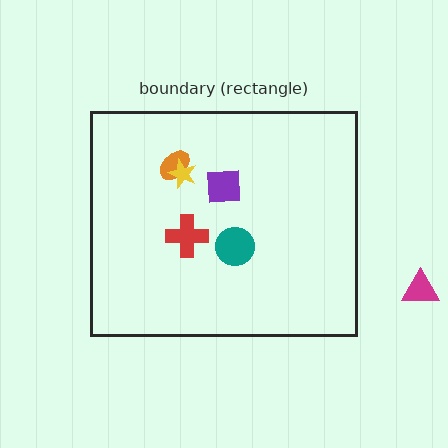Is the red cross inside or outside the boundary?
Inside.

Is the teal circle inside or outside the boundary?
Inside.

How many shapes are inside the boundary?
5 inside, 1 outside.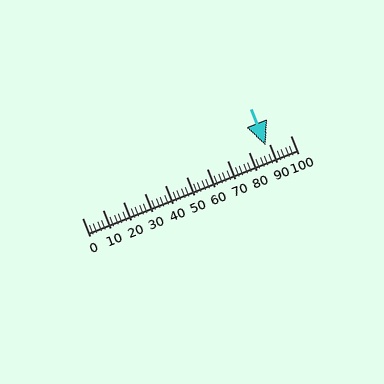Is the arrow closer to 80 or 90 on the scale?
The arrow is closer to 90.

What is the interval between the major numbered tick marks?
The major tick marks are spaced 10 units apart.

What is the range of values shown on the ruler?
The ruler shows values from 0 to 100.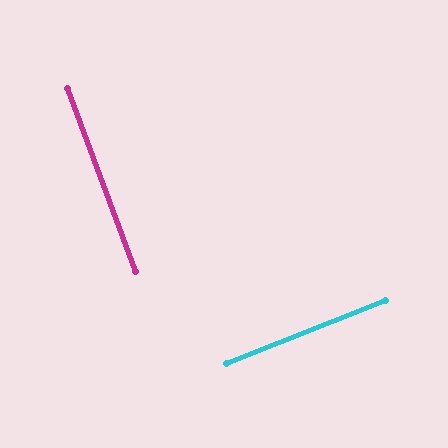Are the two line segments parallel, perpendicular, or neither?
Perpendicular — they meet at approximately 89°.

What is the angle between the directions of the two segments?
Approximately 89 degrees.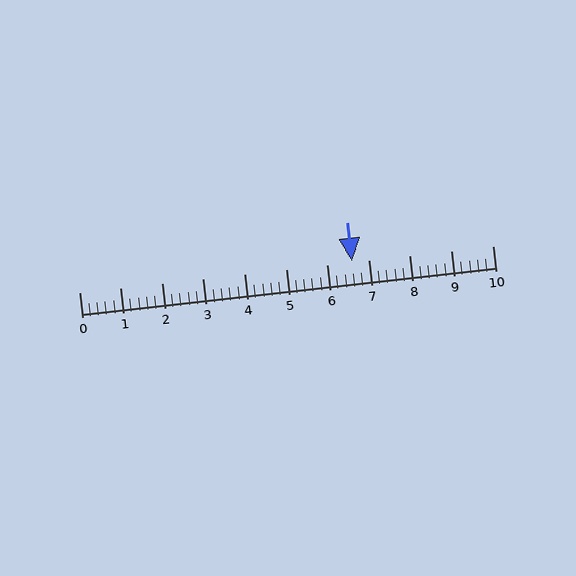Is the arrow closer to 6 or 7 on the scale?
The arrow is closer to 7.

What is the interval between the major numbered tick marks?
The major tick marks are spaced 1 units apart.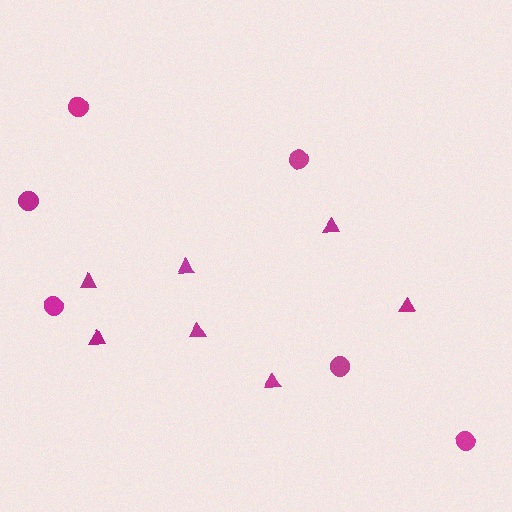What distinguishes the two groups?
There are 2 groups: one group of triangles (7) and one group of circles (6).